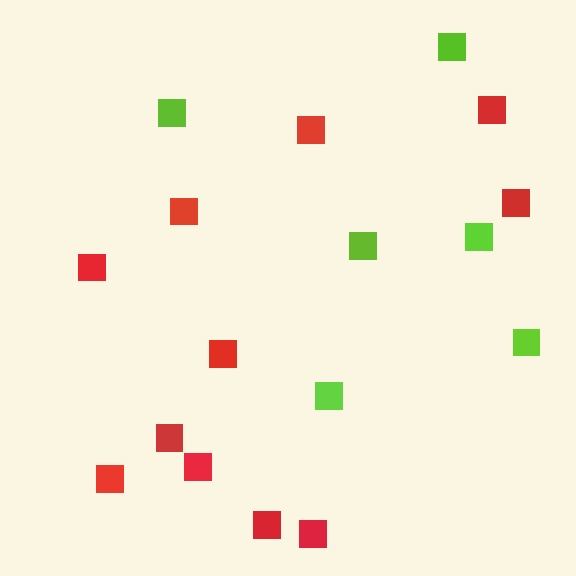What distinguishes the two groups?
There are 2 groups: one group of red squares (11) and one group of lime squares (6).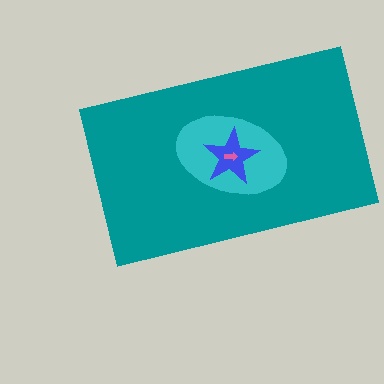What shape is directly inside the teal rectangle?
The cyan ellipse.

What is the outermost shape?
The teal rectangle.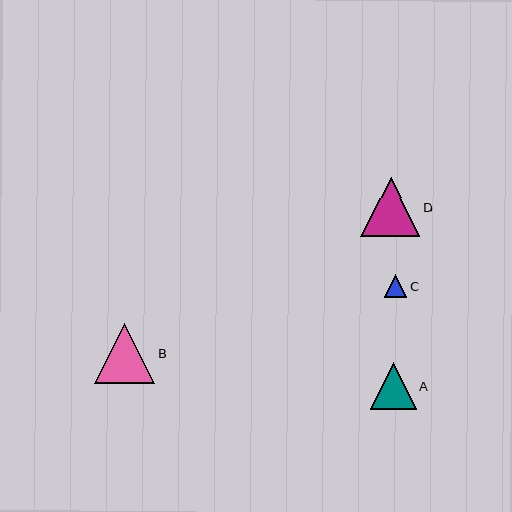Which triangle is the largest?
Triangle B is the largest with a size of approximately 60 pixels.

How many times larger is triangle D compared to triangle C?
Triangle D is approximately 2.6 times the size of triangle C.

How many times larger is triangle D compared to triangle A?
Triangle D is approximately 1.3 times the size of triangle A.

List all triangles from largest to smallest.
From largest to smallest: B, D, A, C.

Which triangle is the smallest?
Triangle C is the smallest with a size of approximately 23 pixels.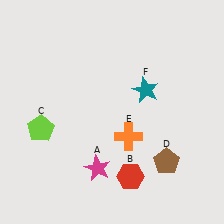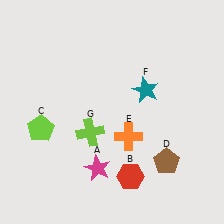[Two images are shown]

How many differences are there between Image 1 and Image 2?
There is 1 difference between the two images.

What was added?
A lime cross (G) was added in Image 2.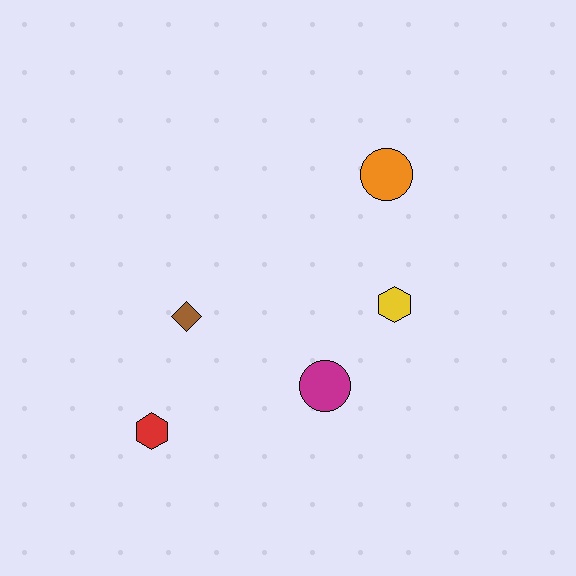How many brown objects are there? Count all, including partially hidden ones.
There is 1 brown object.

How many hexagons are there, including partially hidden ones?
There are 2 hexagons.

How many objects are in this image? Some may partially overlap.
There are 5 objects.